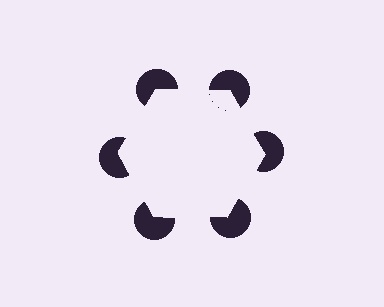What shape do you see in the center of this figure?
An illusory hexagon — its edges are inferred from the aligned wedge cuts in the pac-man discs, not physically drawn.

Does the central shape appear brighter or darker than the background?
It typically appears slightly brighter than the background, even though no actual brightness change is drawn.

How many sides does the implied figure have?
6 sides.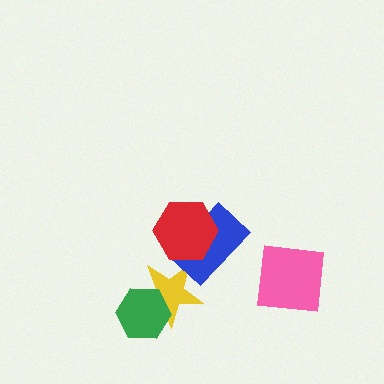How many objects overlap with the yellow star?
2 objects overlap with the yellow star.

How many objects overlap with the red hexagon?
1 object overlaps with the red hexagon.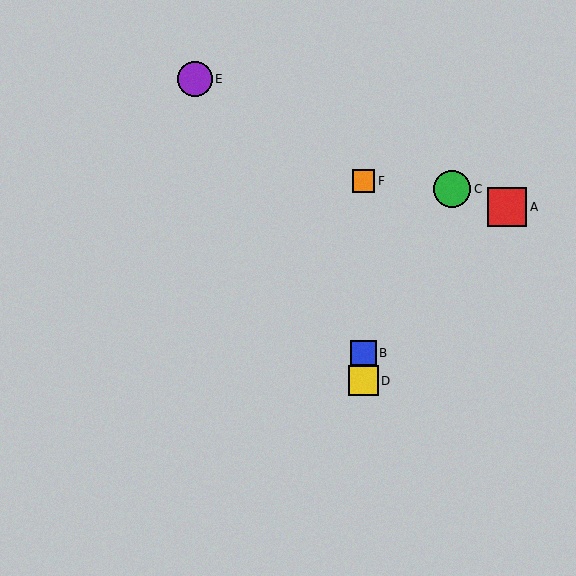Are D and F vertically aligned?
Yes, both are at x≈364.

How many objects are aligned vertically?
3 objects (B, D, F) are aligned vertically.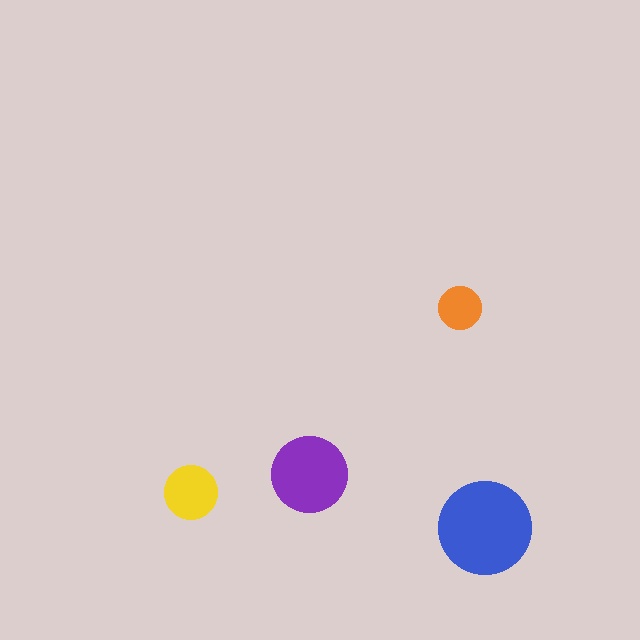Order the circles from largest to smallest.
the blue one, the purple one, the yellow one, the orange one.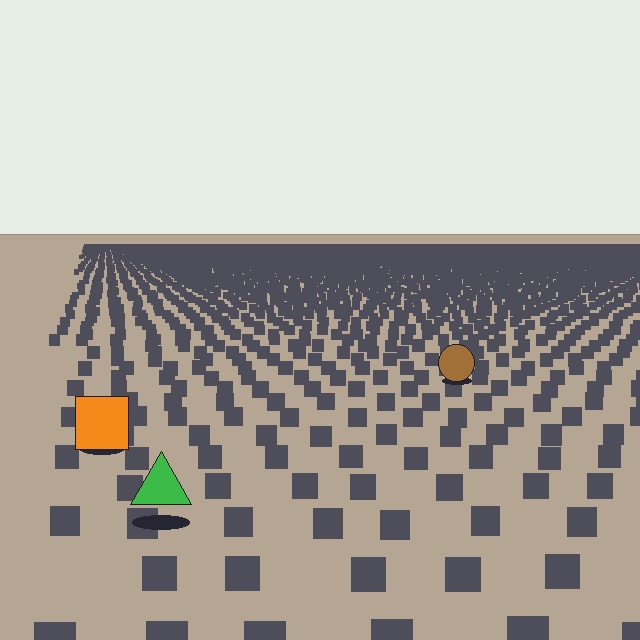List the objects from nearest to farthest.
From nearest to farthest: the green triangle, the orange square, the brown circle.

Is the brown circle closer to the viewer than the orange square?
No. The orange square is closer — you can tell from the texture gradient: the ground texture is coarser near it.